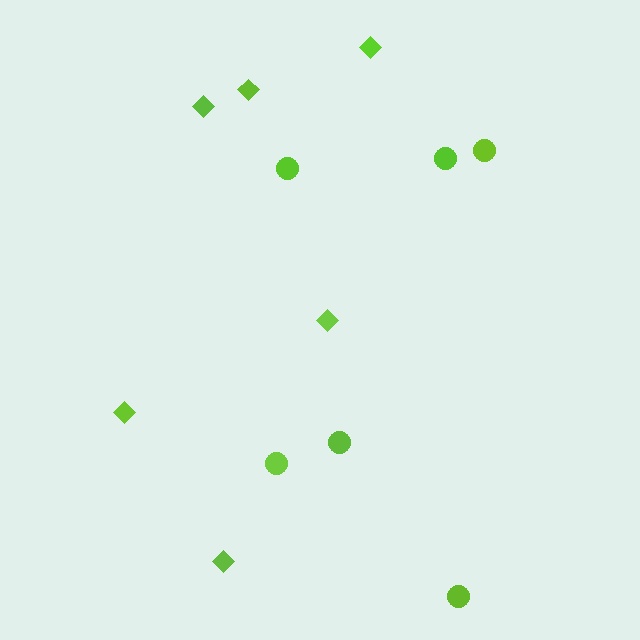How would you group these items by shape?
There are 2 groups: one group of diamonds (6) and one group of circles (6).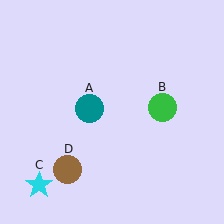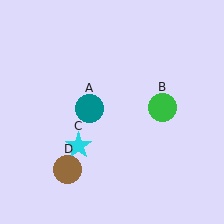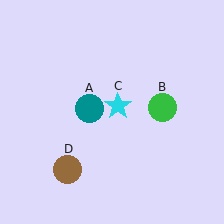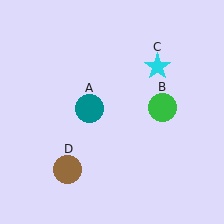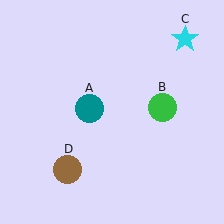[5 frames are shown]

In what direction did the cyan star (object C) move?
The cyan star (object C) moved up and to the right.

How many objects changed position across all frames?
1 object changed position: cyan star (object C).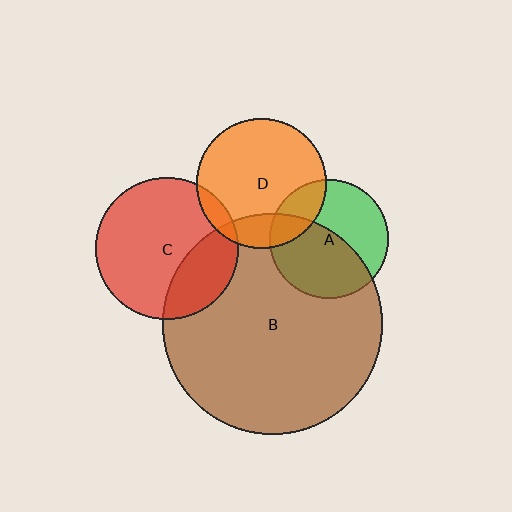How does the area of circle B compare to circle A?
Approximately 3.4 times.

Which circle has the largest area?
Circle B (brown).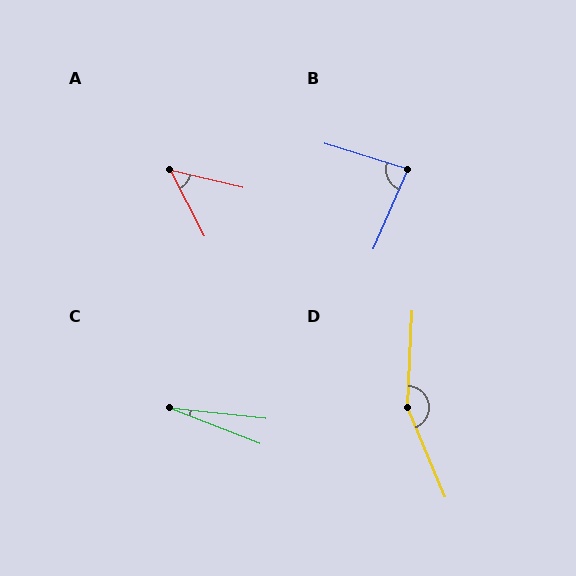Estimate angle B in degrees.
Approximately 84 degrees.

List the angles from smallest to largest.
C (16°), A (49°), B (84°), D (154°).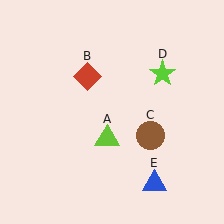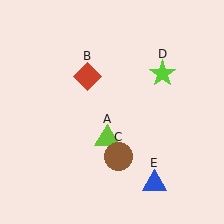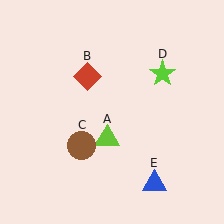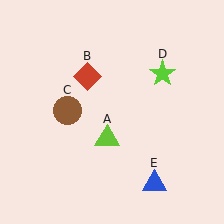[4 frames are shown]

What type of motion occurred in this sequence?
The brown circle (object C) rotated clockwise around the center of the scene.